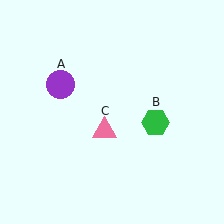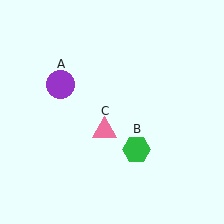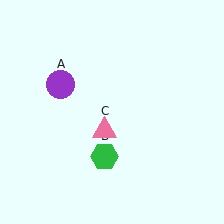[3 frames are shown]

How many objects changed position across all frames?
1 object changed position: green hexagon (object B).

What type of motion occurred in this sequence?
The green hexagon (object B) rotated clockwise around the center of the scene.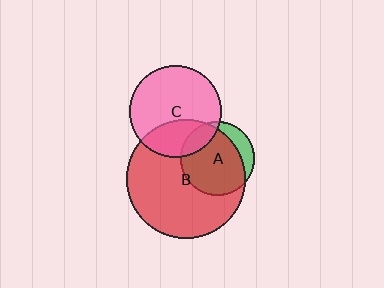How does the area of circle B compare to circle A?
Approximately 2.6 times.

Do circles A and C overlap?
Yes.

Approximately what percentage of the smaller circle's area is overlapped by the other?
Approximately 15%.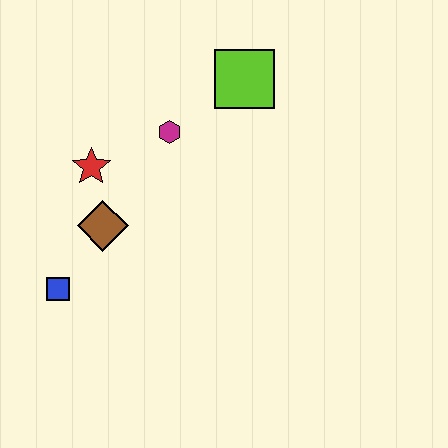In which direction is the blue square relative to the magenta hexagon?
The blue square is below the magenta hexagon.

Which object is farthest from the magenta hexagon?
The blue square is farthest from the magenta hexagon.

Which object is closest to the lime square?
The magenta hexagon is closest to the lime square.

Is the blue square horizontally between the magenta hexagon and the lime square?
No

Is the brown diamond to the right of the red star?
Yes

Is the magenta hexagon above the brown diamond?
Yes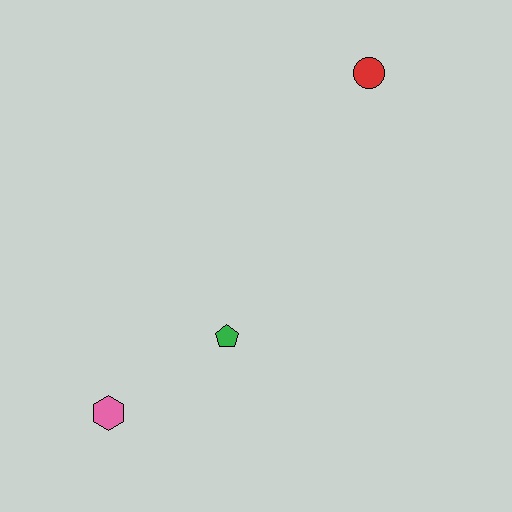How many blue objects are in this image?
There are no blue objects.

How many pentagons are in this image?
There is 1 pentagon.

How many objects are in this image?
There are 3 objects.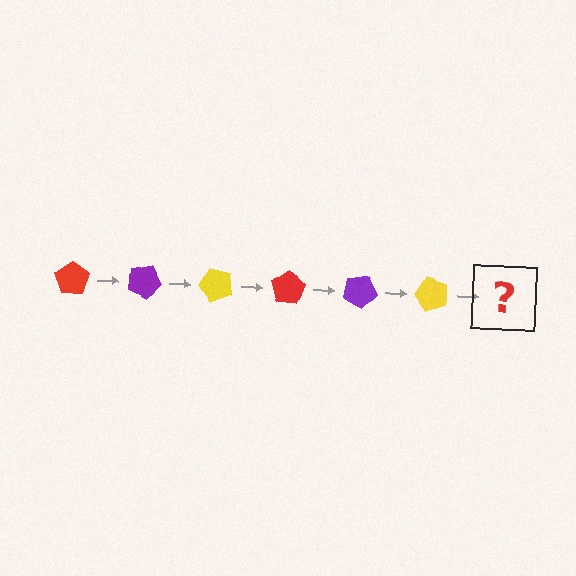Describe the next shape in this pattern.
It should be a red pentagon, rotated 150 degrees from the start.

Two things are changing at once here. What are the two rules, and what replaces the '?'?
The two rules are that it rotates 25 degrees each step and the color cycles through red, purple, and yellow. The '?' should be a red pentagon, rotated 150 degrees from the start.